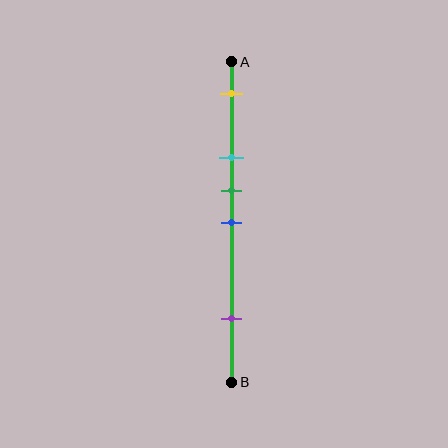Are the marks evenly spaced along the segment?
No, the marks are not evenly spaced.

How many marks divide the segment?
There are 5 marks dividing the segment.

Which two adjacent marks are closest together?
The green and blue marks are the closest adjacent pair.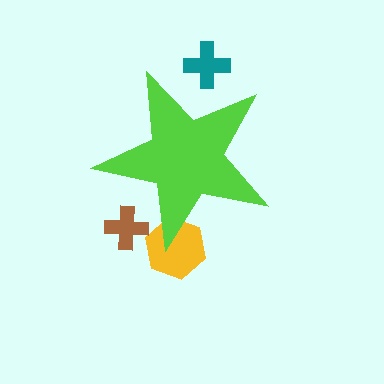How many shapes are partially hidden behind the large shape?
3 shapes are partially hidden.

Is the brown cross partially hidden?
Yes, the brown cross is partially hidden behind the lime star.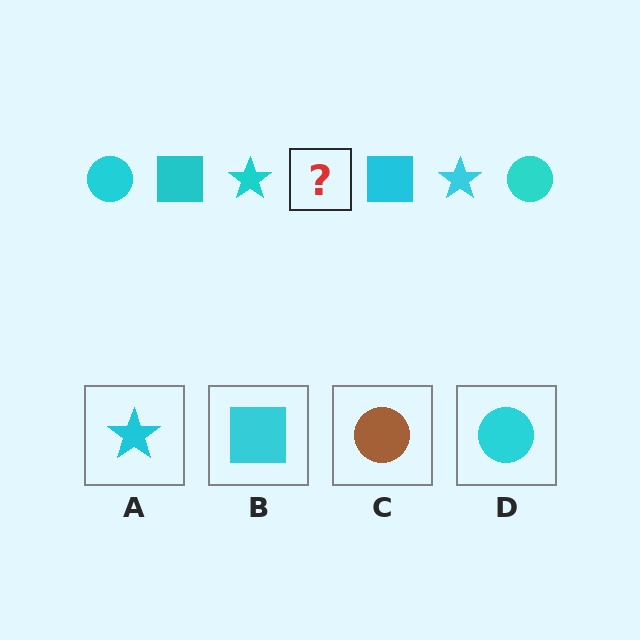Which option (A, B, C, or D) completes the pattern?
D.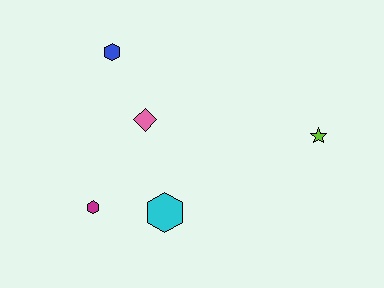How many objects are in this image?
There are 5 objects.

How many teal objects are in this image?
There are no teal objects.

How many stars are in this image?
There is 1 star.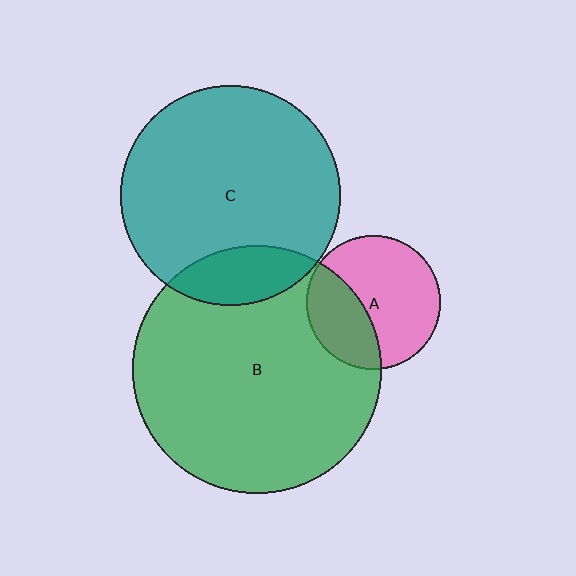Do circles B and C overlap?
Yes.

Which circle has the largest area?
Circle B (green).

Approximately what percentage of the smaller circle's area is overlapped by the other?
Approximately 15%.